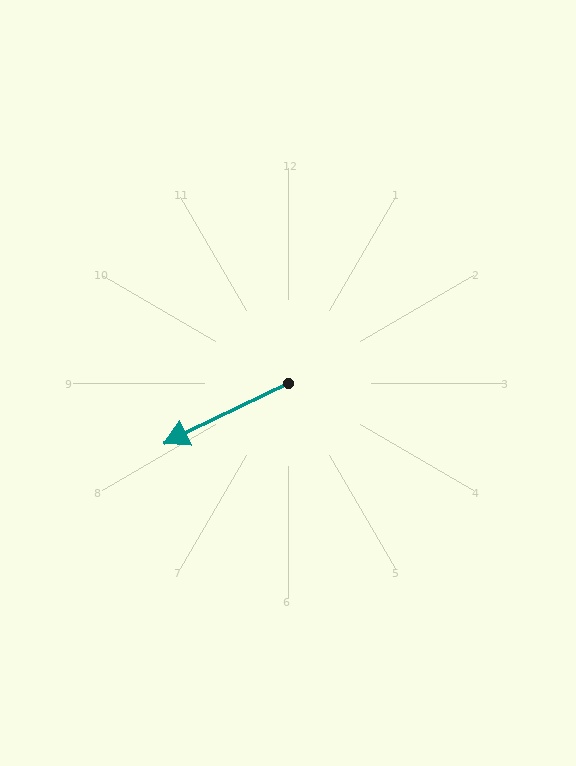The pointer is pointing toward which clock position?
Roughly 8 o'clock.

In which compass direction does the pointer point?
Southwest.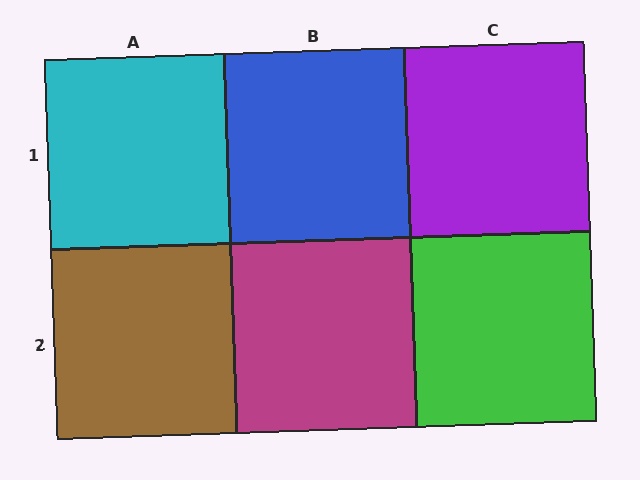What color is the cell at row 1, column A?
Cyan.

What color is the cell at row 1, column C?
Purple.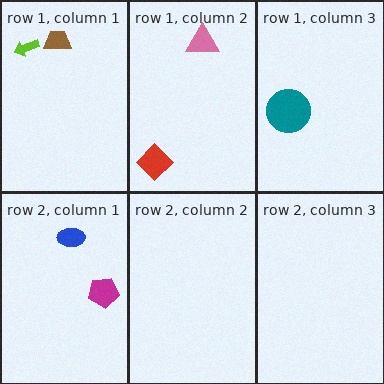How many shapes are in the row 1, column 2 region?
2.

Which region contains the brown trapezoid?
The row 1, column 1 region.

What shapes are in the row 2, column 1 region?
The blue ellipse, the magenta pentagon.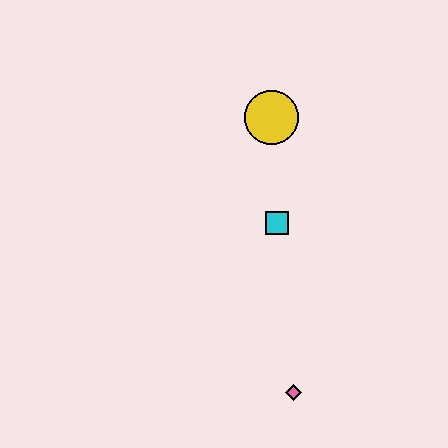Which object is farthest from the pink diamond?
The yellow circle is farthest from the pink diamond.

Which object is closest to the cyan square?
The yellow circle is closest to the cyan square.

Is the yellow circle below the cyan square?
No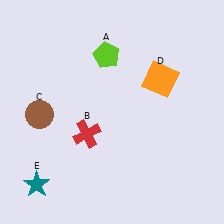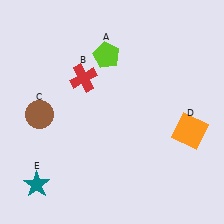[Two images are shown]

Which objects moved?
The objects that moved are: the red cross (B), the orange square (D).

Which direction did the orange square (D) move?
The orange square (D) moved down.